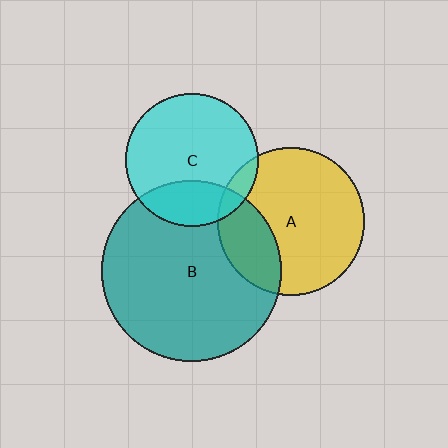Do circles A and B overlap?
Yes.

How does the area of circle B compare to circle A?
Approximately 1.5 times.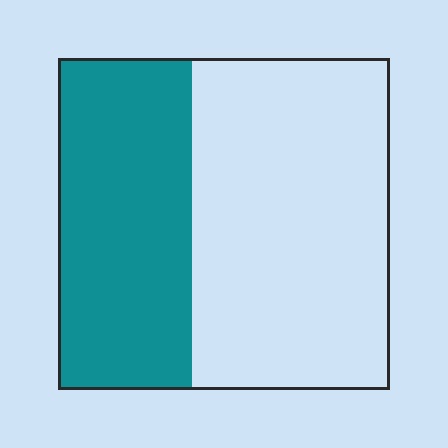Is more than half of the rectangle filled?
No.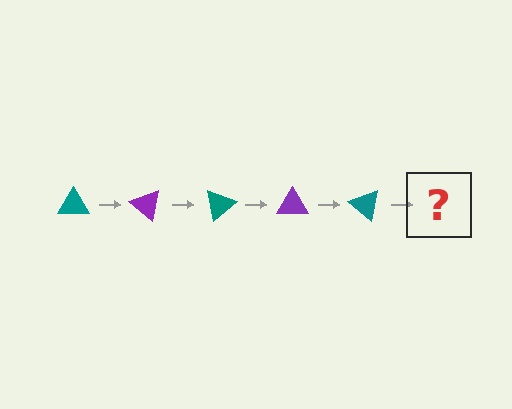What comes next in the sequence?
The next element should be a purple triangle, rotated 200 degrees from the start.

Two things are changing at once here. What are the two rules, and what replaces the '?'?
The two rules are that it rotates 40 degrees each step and the color cycles through teal and purple. The '?' should be a purple triangle, rotated 200 degrees from the start.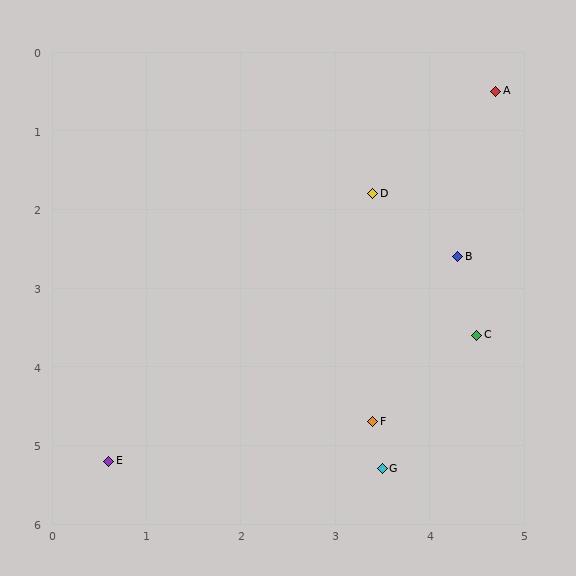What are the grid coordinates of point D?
Point D is at approximately (3.4, 1.8).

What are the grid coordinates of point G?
Point G is at approximately (3.5, 5.3).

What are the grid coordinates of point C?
Point C is at approximately (4.5, 3.6).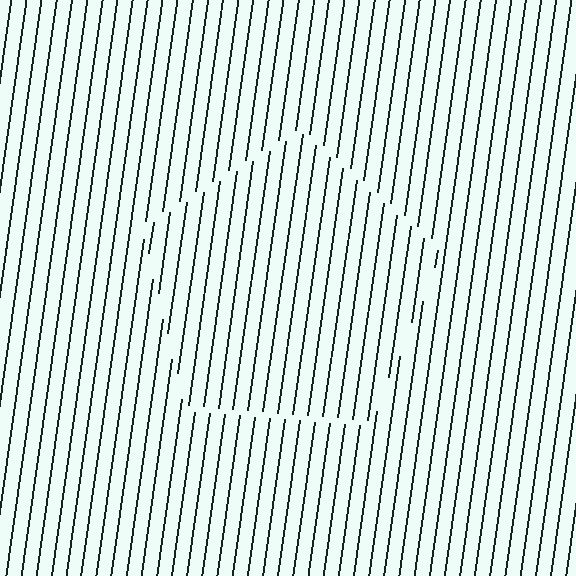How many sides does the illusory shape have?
5 sides — the line-ends trace a pentagon.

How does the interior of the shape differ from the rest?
The interior of the shape contains the same grating, shifted by half a period — the contour is defined by the phase discontinuity where line-ends from the inner and outer gratings abut.